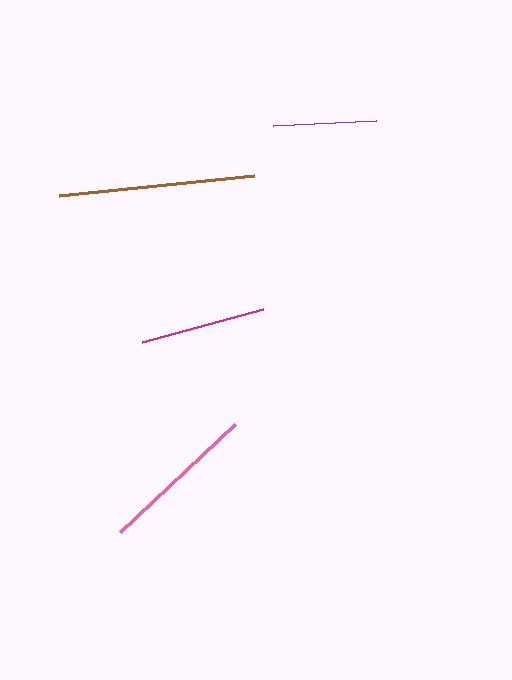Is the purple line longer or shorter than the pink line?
The pink line is longer than the purple line.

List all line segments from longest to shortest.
From longest to shortest: brown, pink, magenta, purple.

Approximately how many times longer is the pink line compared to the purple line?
The pink line is approximately 1.5 times the length of the purple line.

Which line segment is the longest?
The brown line is the longest at approximately 195 pixels.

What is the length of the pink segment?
The pink segment is approximately 159 pixels long.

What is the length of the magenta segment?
The magenta segment is approximately 125 pixels long.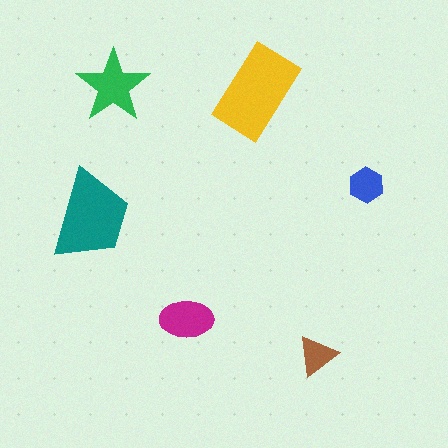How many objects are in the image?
There are 6 objects in the image.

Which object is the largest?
The yellow rectangle.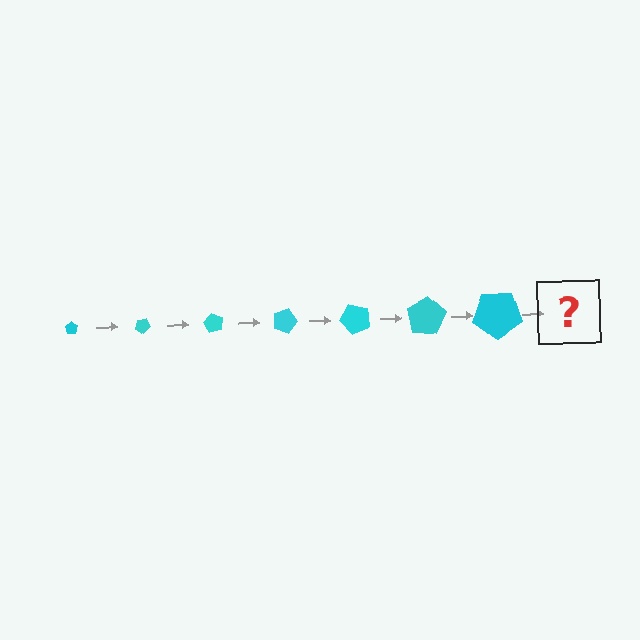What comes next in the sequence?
The next element should be a pentagon, larger than the previous one and rotated 210 degrees from the start.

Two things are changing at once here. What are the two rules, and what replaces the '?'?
The two rules are that the pentagon grows larger each step and it rotates 30 degrees each step. The '?' should be a pentagon, larger than the previous one and rotated 210 degrees from the start.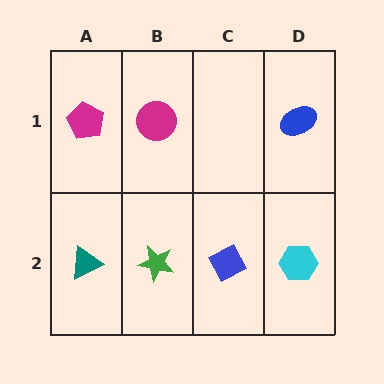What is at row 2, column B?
A green star.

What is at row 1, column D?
A blue ellipse.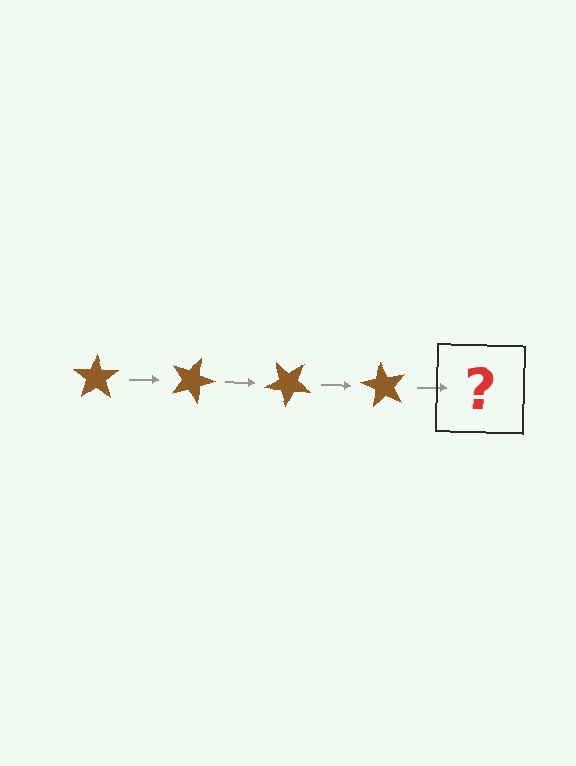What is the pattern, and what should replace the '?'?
The pattern is that the star rotates 20 degrees each step. The '?' should be a brown star rotated 80 degrees.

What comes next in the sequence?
The next element should be a brown star rotated 80 degrees.